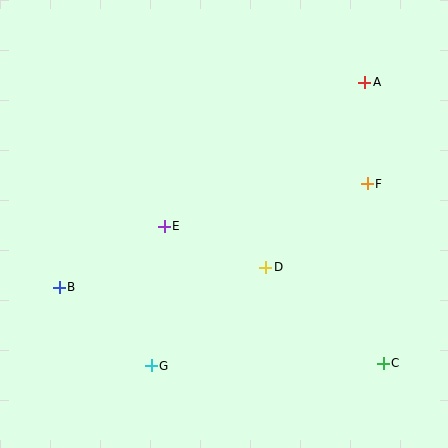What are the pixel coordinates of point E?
Point E is at (164, 226).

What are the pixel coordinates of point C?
Point C is at (383, 363).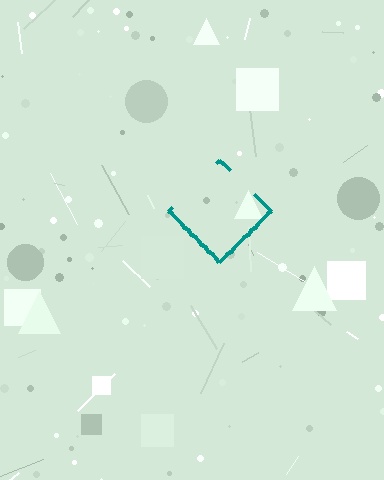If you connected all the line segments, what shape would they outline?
They would outline a diamond.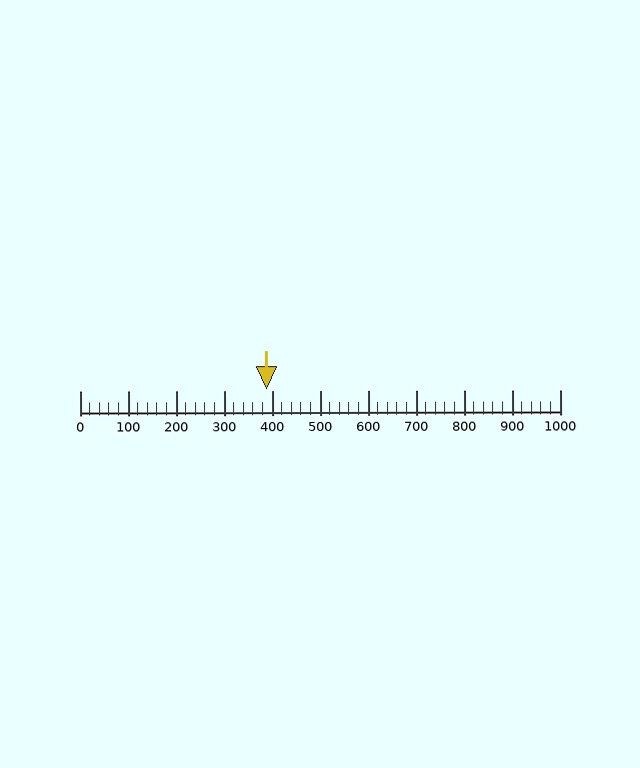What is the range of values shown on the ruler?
The ruler shows values from 0 to 1000.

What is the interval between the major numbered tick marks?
The major tick marks are spaced 100 units apart.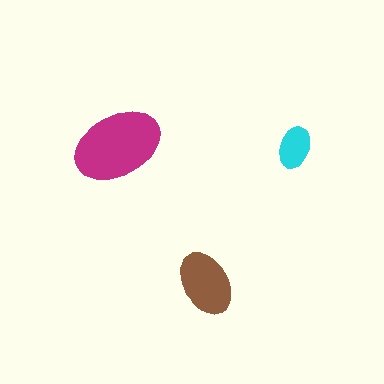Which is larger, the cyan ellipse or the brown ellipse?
The brown one.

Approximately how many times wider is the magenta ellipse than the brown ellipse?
About 1.5 times wider.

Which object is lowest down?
The brown ellipse is bottommost.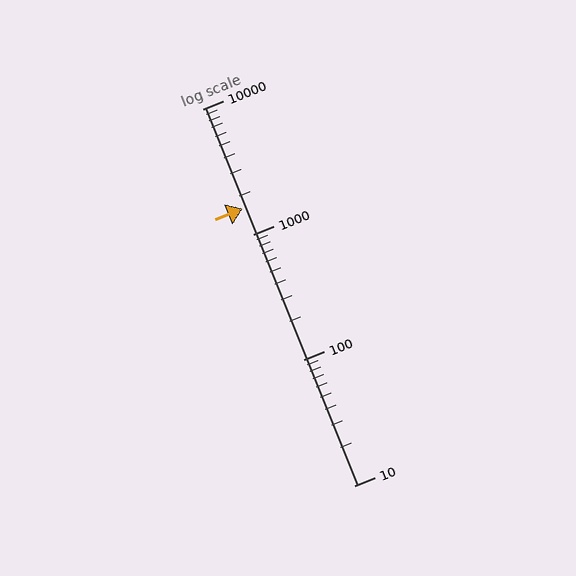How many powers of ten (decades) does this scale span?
The scale spans 3 decades, from 10 to 10000.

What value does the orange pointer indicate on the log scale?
The pointer indicates approximately 1600.